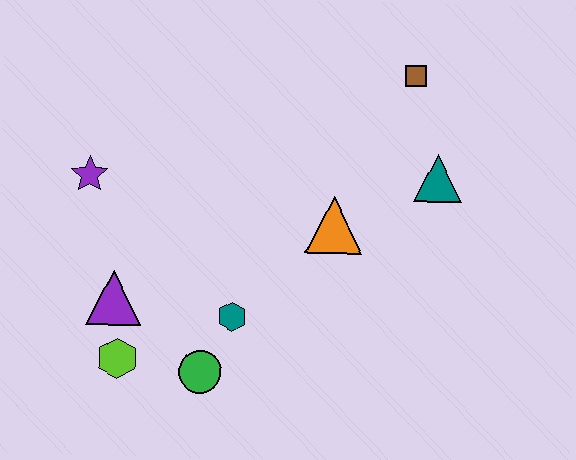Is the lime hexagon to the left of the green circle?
Yes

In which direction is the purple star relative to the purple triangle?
The purple star is above the purple triangle.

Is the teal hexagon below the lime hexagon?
No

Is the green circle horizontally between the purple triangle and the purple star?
No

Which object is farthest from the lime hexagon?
The brown square is farthest from the lime hexagon.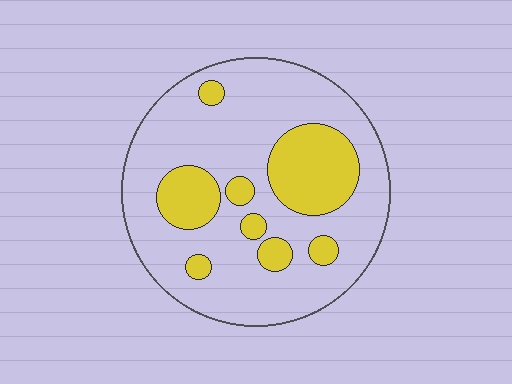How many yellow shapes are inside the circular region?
8.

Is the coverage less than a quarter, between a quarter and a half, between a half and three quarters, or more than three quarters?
Less than a quarter.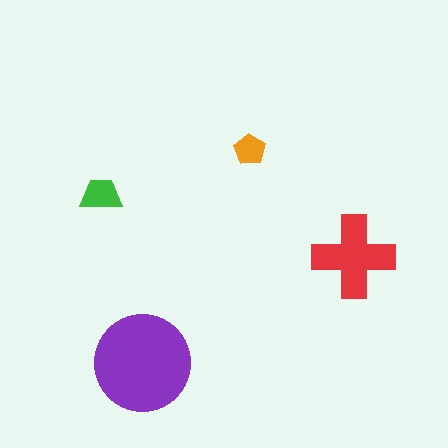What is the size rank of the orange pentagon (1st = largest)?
4th.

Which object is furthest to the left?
The green trapezoid is leftmost.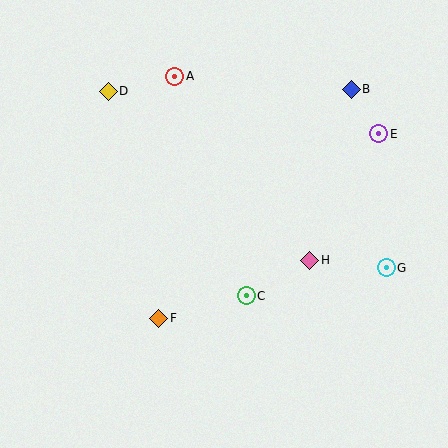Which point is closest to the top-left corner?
Point D is closest to the top-left corner.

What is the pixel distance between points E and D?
The distance between E and D is 274 pixels.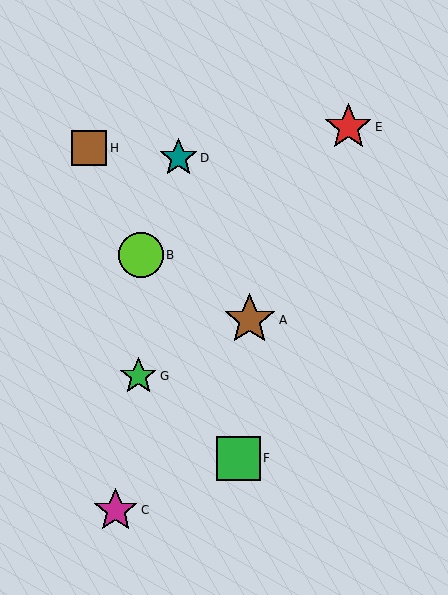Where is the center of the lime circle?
The center of the lime circle is at (141, 255).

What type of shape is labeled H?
Shape H is a brown square.